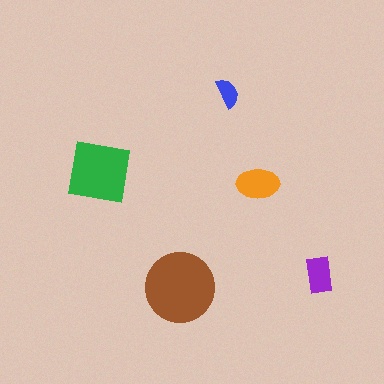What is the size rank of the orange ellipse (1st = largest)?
3rd.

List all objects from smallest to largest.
The blue semicircle, the purple rectangle, the orange ellipse, the green square, the brown circle.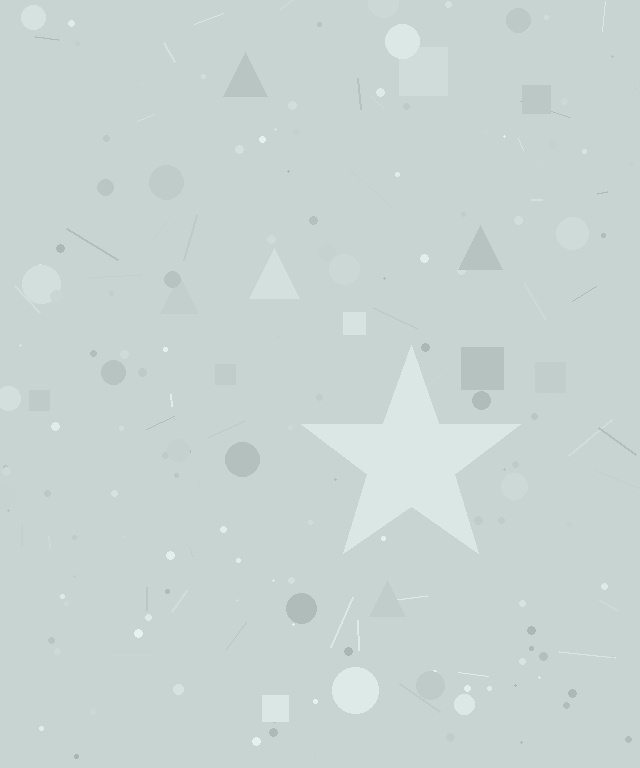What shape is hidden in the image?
A star is hidden in the image.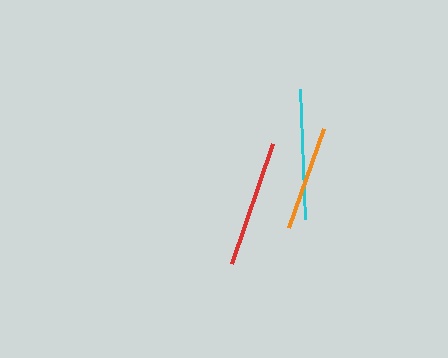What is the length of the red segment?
The red segment is approximately 127 pixels long.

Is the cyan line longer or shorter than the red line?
The cyan line is longer than the red line.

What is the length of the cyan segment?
The cyan segment is approximately 130 pixels long.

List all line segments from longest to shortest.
From longest to shortest: cyan, red, orange.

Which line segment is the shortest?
The orange line is the shortest at approximately 105 pixels.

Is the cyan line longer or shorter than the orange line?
The cyan line is longer than the orange line.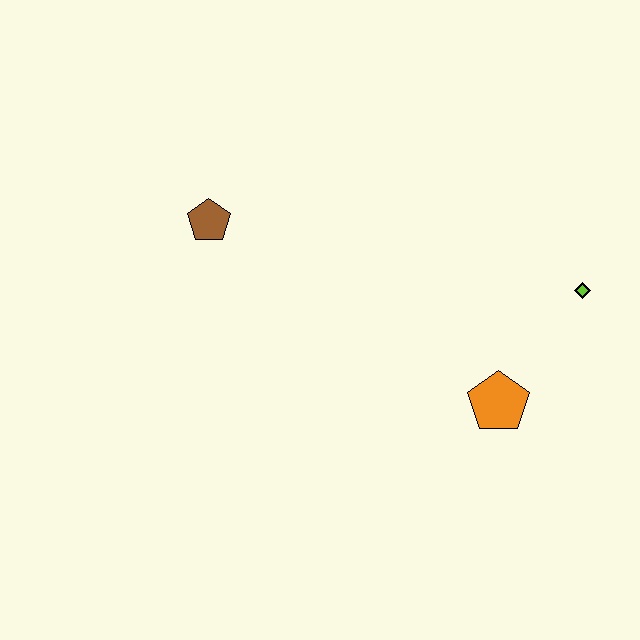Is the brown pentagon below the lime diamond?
No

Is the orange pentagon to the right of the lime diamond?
No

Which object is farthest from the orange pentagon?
The brown pentagon is farthest from the orange pentagon.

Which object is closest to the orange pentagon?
The lime diamond is closest to the orange pentagon.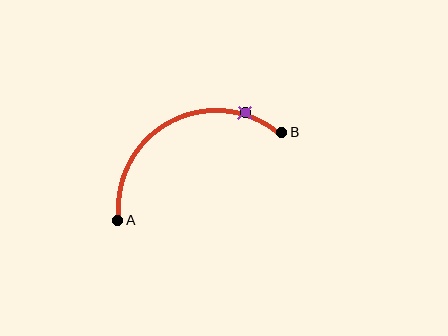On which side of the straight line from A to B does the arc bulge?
The arc bulges above the straight line connecting A and B.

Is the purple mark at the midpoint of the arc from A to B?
No. The purple mark lies on the arc but is closer to endpoint B. The arc midpoint would be at the point on the curve equidistant along the arc from both A and B.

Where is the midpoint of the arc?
The arc midpoint is the point on the curve farthest from the straight line joining A and B. It sits above that line.